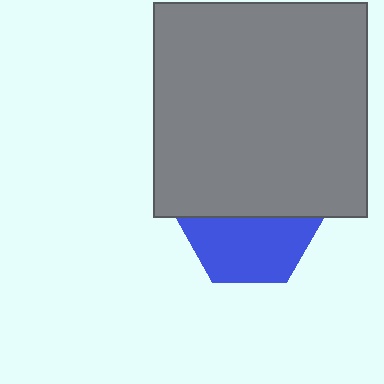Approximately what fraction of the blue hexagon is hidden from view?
Roughly 49% of the blue hexagon is hidden behind the gray square.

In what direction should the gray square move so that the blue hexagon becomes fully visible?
The gray square should move up. That is the shortest direction to clear the overlap and leave the blue hexagon fully visible.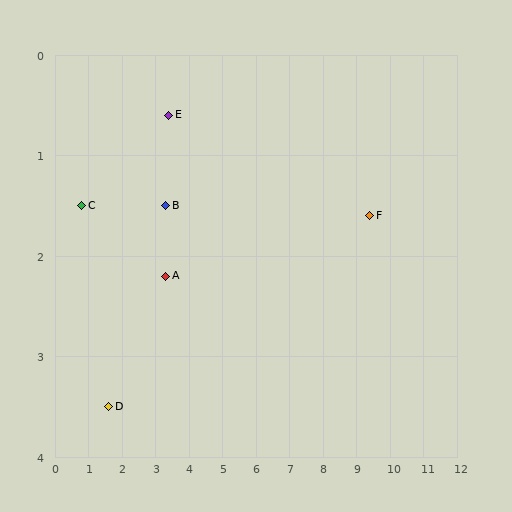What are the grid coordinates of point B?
Point B is at approximately (3.3, 1.5).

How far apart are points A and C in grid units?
Points A and C are about 2.6 grid units apart.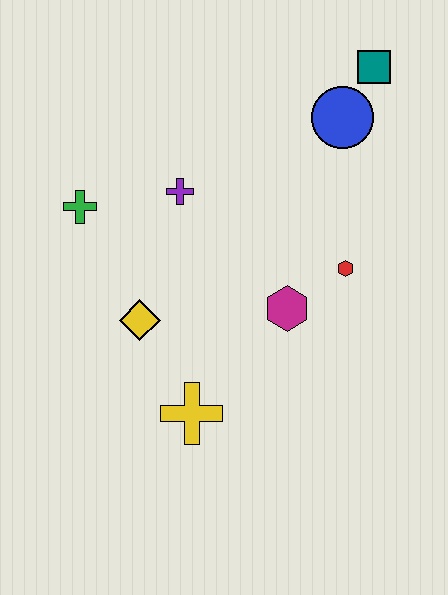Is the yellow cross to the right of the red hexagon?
No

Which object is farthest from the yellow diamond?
The teal square is farthest from the yellow diamond.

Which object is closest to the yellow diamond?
The yellow cross is closest to the yellow diamond.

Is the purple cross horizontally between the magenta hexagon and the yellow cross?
No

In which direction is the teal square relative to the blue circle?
The teal square is above the blue circle.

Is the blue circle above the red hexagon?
Yes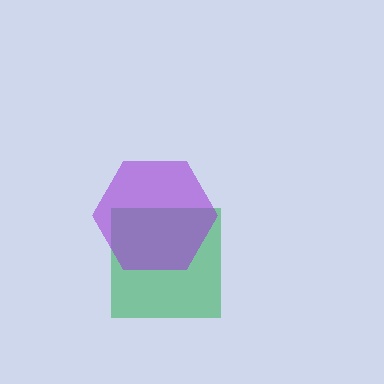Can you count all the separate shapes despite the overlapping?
Yes, there are 2 separate shapes.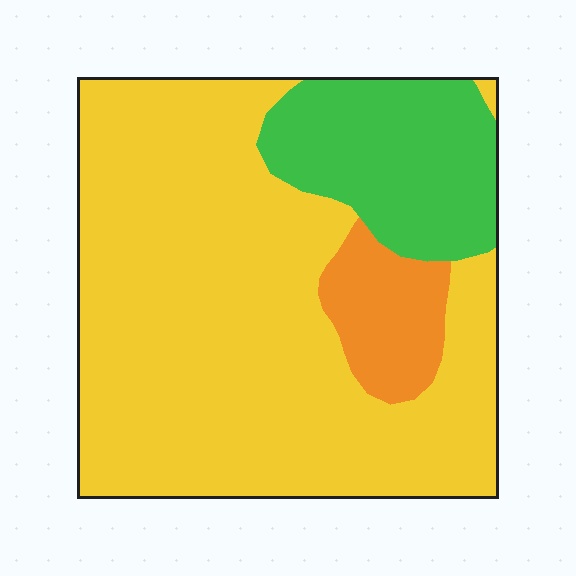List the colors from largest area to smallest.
From largest to smallest: yellow, green, orange.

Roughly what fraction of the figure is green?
Green takes up less than a quarter of the figure.